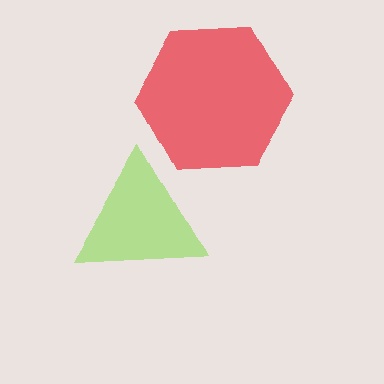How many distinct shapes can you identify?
There are 2 distinct shapes: a lime triangle, a red hexagon.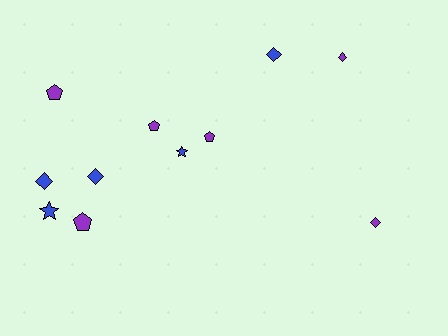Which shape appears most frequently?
Diamond, with 5 objects.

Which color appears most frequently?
Purple, with 6 objects.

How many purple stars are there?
There are no purple stars.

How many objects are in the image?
There are 11 objects.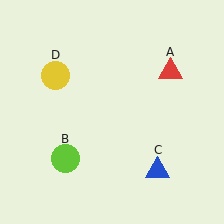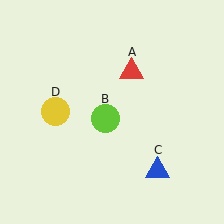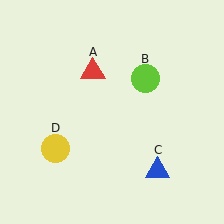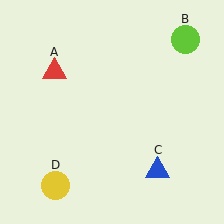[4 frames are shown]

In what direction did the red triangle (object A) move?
The red triangle (object A) moved left.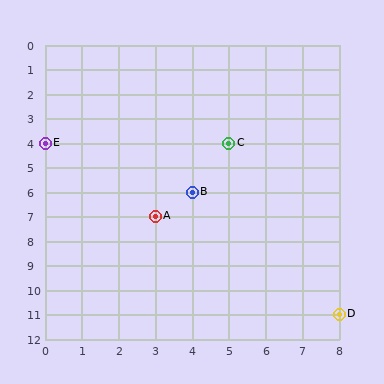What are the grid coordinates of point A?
Point A is at grid coordinates (3, 7).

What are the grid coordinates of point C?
Point C is at grid coordinates (5, 4).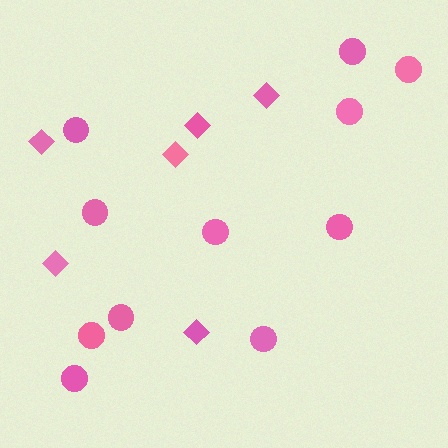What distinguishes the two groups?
There are 2 groups: one group of circles (11) and one group of diamonds (6).